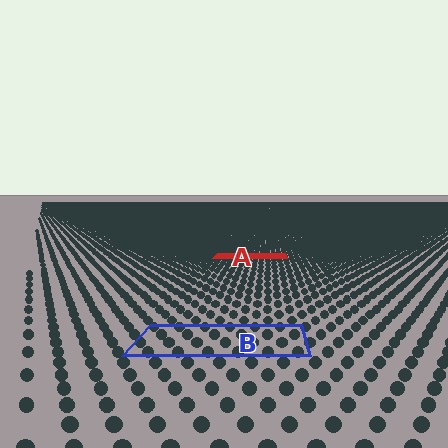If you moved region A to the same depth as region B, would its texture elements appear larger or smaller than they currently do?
They would appear larger. At a closer depth, the same texture elements are projected at a bigger on-screen size.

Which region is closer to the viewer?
Region B is closer. The texture elements there are larger and more spread out.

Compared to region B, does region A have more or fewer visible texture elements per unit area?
Region A has more texture elements per unit area — they are packed more densely because it is farther away.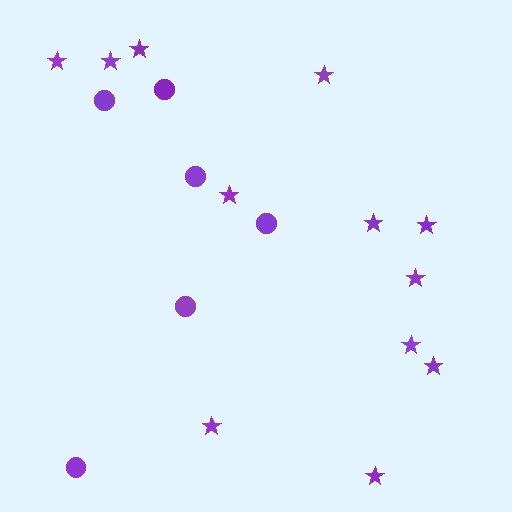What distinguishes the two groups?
There are 2 groups: one group of circles (6) and one group of stars (12).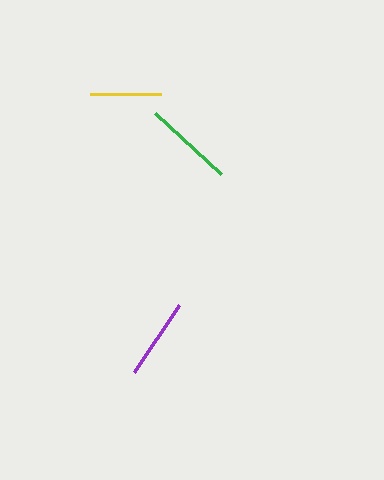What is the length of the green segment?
The green segment is approximately 90 pixels long.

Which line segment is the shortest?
The yellow line is the shortest at approximately 70 pixels.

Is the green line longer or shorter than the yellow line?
The green line is longer than the yellow line.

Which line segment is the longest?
The green line is the longest at approximately 90 pixels.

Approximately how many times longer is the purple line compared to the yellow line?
The purple line is approximately 1.1 times the length of the yellow line.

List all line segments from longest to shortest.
From longest to shortest: green, purple, yellow.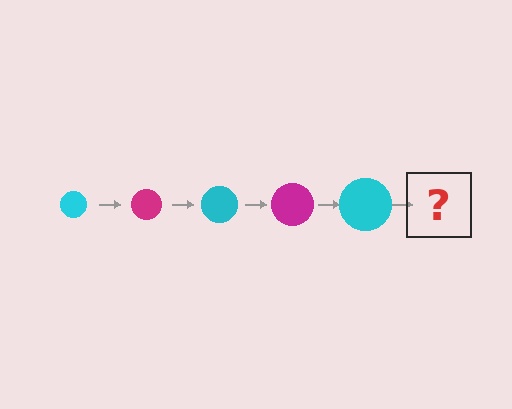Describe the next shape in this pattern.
It should be a magenta circle, larger than the previous one.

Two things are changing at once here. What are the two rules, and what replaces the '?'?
The two rules are that the circle grows larger each step and the color cycles through cyan and magenta. The '?' should be a magenta circle, larger than the previous one.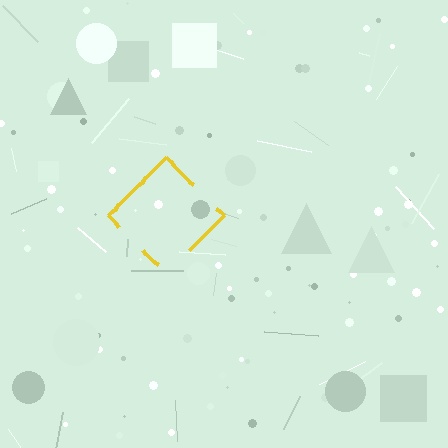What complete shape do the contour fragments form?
The contour fragments form a diamond.